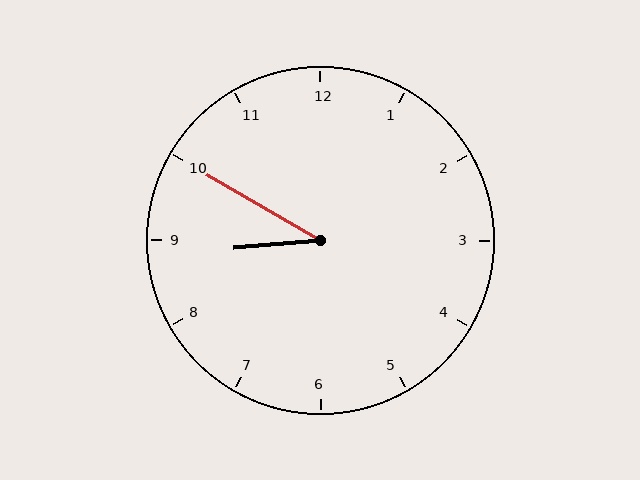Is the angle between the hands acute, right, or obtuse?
It is acute.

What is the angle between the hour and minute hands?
Approximately 35 degrees.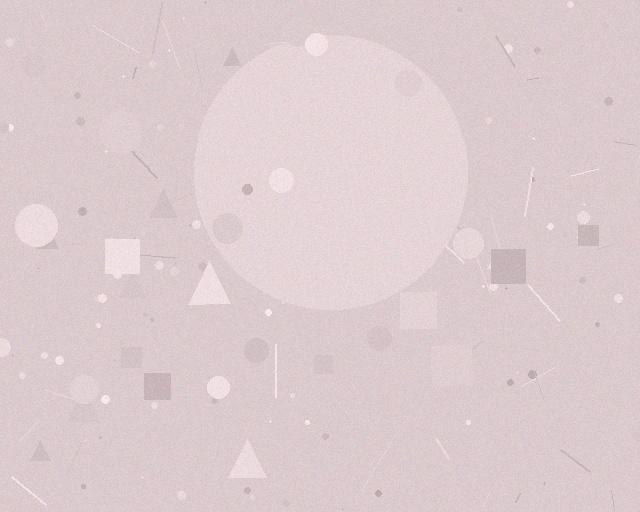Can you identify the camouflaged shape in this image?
The camouflaged shape is a circle.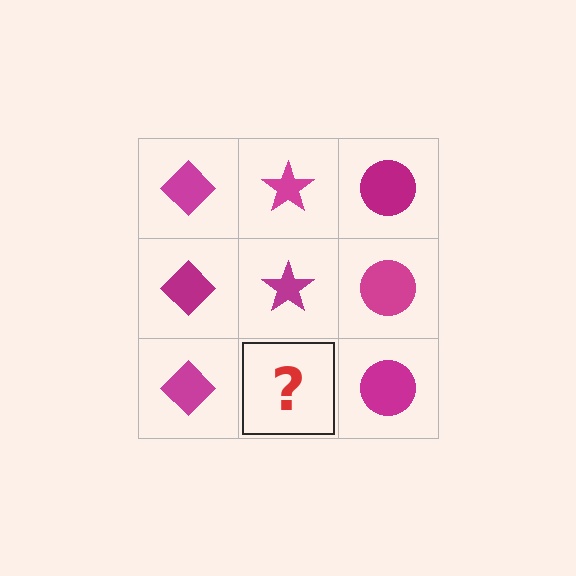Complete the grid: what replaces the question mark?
The question mark should be replaced with a magenta star.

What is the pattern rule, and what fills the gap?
The rule is that each column has a consistent shape. The gap should be filled with a magenta star.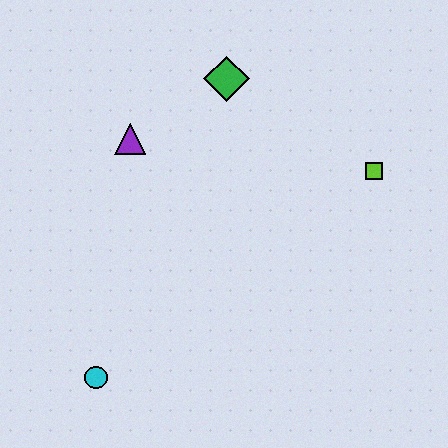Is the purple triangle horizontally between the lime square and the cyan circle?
Yes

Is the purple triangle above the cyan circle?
Yes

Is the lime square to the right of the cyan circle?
Yes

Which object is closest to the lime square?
The green diamond is closest to the lime square.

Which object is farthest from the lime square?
The cyan circle is farthest from the lime square.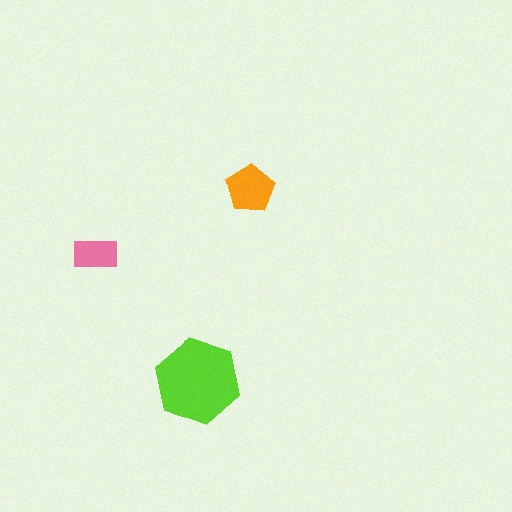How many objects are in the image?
There are 3 objects in the image.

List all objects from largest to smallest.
The lime hexagon, the orange pentagon, the pink rectangle.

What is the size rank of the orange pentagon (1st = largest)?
2nd.